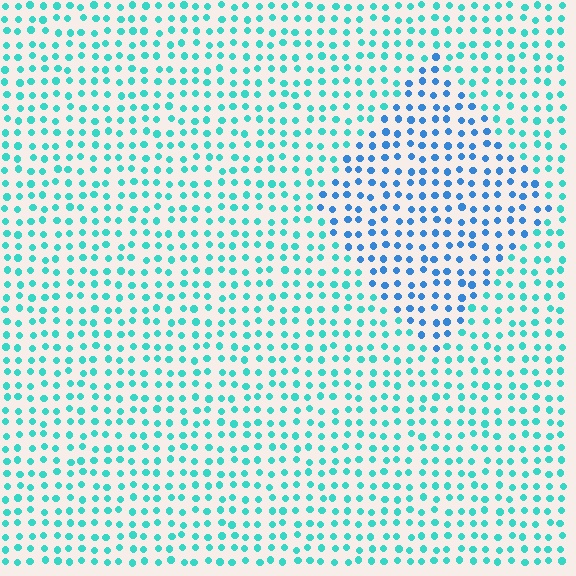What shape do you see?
I see a diamond.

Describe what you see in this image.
The image is filled with small cyan elements in a uniform arrangement. A diamond-shaped region is visible where the elements are tinted to a slightly different hue, forming a subtle color boundary.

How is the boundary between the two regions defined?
The boundary is defined purely by a slight shift in hue (about 37 degrees). Spacing, size, and orientation are identical on both sides.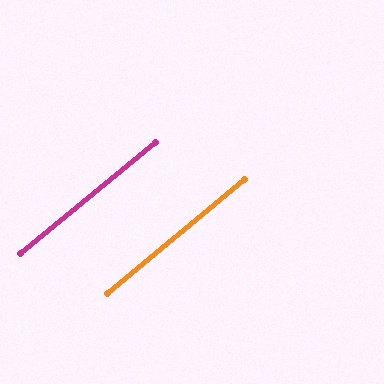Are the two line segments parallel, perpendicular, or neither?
Parallel — their directions differ by only 0.4°.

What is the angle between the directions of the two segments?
Approximately 0 degrees.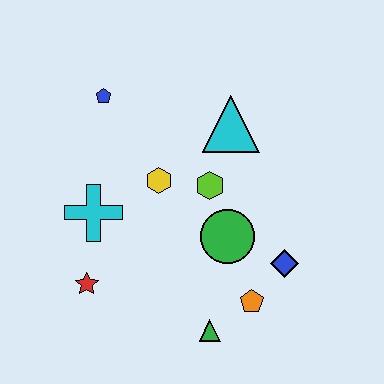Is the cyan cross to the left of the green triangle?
Yes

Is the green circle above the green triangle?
Yes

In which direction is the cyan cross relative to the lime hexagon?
The cyan cross is to the left of the lime hexagon.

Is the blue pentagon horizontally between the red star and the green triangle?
Yes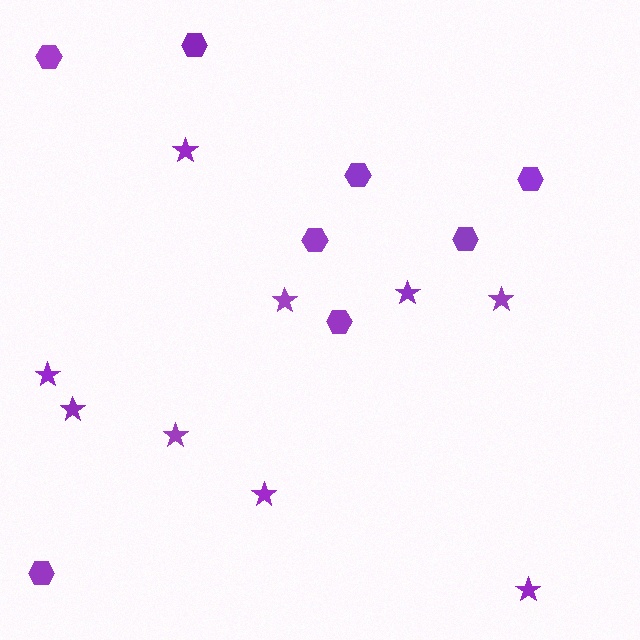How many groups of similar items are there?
There are 2 groups: one group of hexagons (8) and one group of stars (9).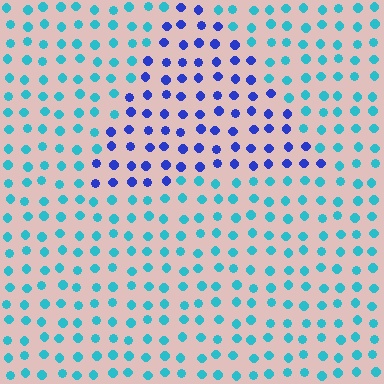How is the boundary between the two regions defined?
The boundary is defined purely by a slight shift in hue (about 49 degrees). Spacing, size, and orientation are identical on both sides.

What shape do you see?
I see a triangle.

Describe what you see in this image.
The image is filled with small cyan elements in a uniform arrangement. A triangle-shaped region is visible where the elements are tinted to a slightly different hue, forming a subtle color boundary.